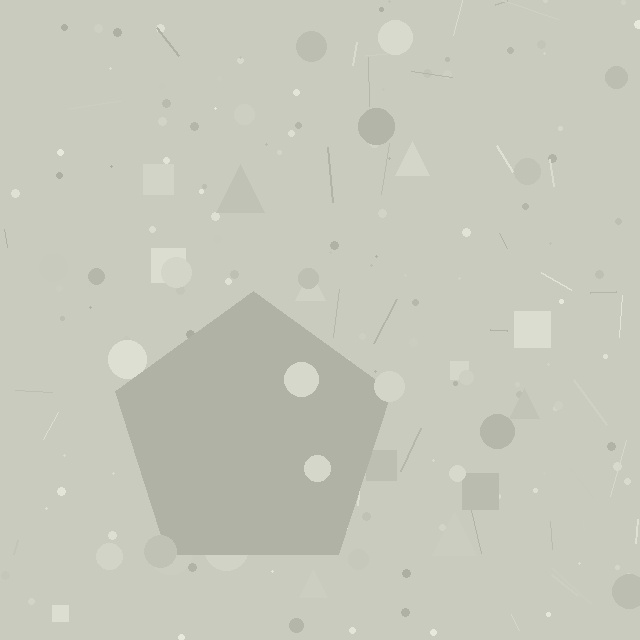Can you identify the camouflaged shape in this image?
The camouflaged shape is a pentagon.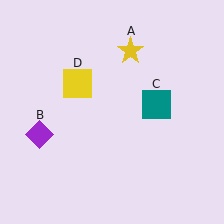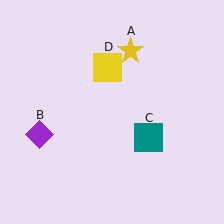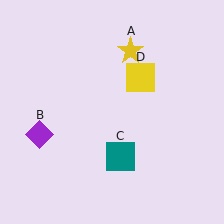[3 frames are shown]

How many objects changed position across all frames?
2 objects changed position: teal square (object C), yellow square (object D).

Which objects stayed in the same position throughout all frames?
Yellow star (object A) and purple diamond (object B) remained stationary.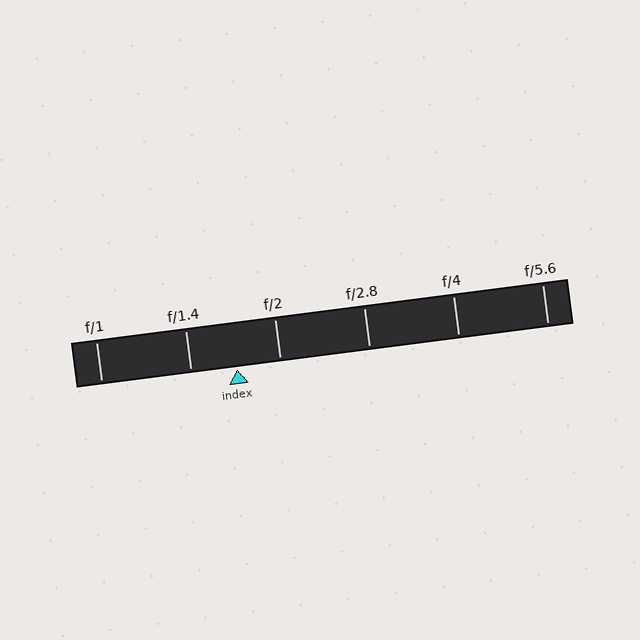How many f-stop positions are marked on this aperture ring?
There are 6 f-stop positions marked.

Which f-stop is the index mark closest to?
The index mark is closest to f/2.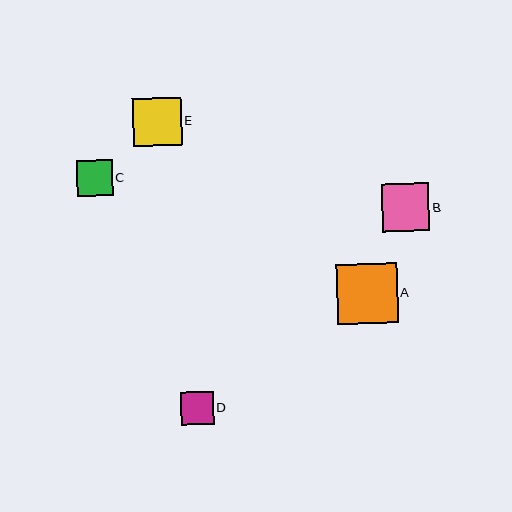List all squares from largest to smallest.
From largest to smallest: A, E, B, C, D.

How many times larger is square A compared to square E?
Square A is approximately 1.3 times the size of square E.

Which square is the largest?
Square A is the largest with a size of approximately 61 pixels.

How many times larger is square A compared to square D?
Square A is approximately 1.9 times the size of square D.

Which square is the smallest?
Square D is the smallest with a size of approximately 33 pixels.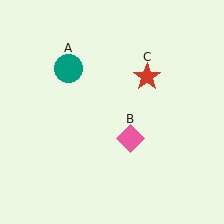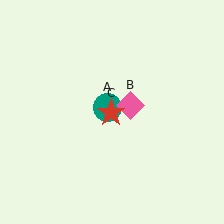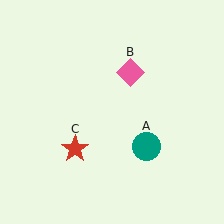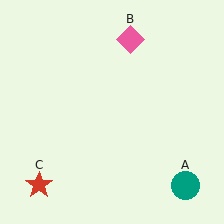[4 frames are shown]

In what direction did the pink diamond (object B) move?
The pink diamond (object B) moved up.